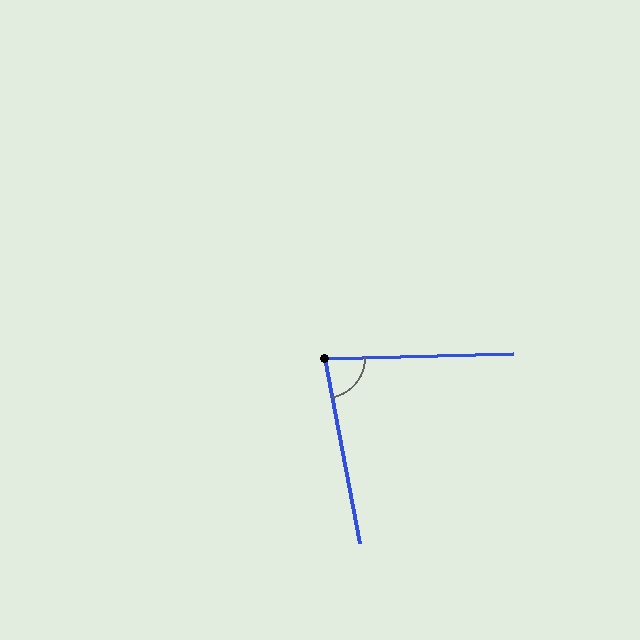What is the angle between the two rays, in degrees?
Approximately 81 degrees.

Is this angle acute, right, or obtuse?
It is acute.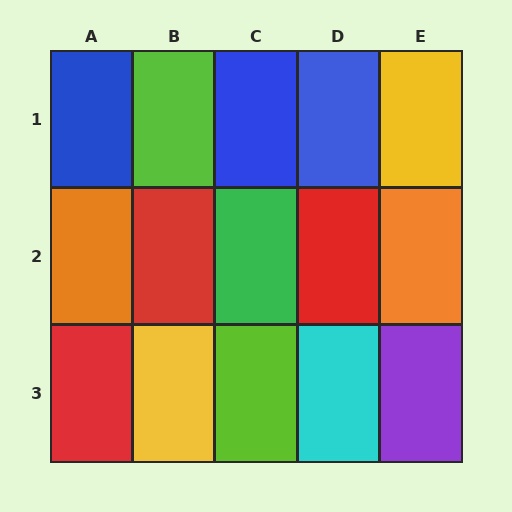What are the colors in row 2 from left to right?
Orange, red, green, red, orange.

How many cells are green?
1 cell is green.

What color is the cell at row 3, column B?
Yellow.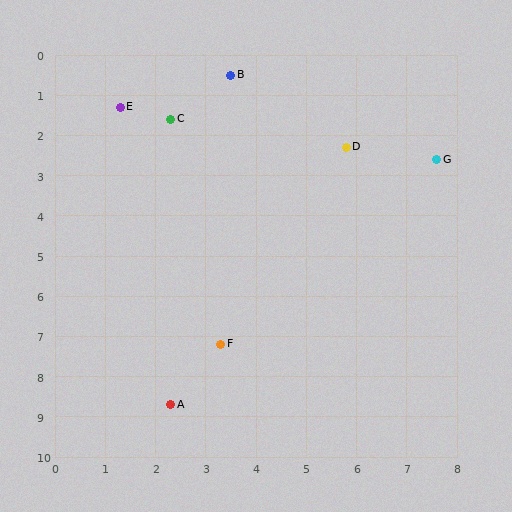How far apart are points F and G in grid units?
Points F and G are about 6.3 grid units apart.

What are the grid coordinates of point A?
Point A is at approximately (2.3, 8.7).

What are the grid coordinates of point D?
Point D is at approximately (5.8, 2.3).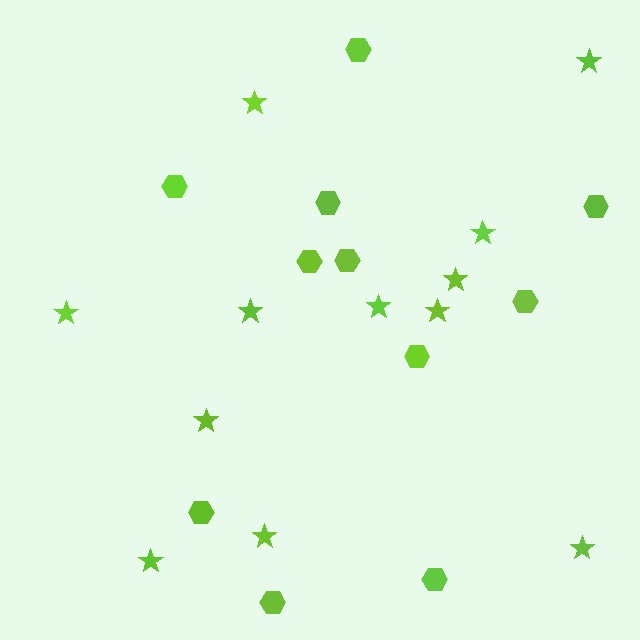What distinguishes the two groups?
There are 2 groups: one group of stars (12) and one group of hexagons (11).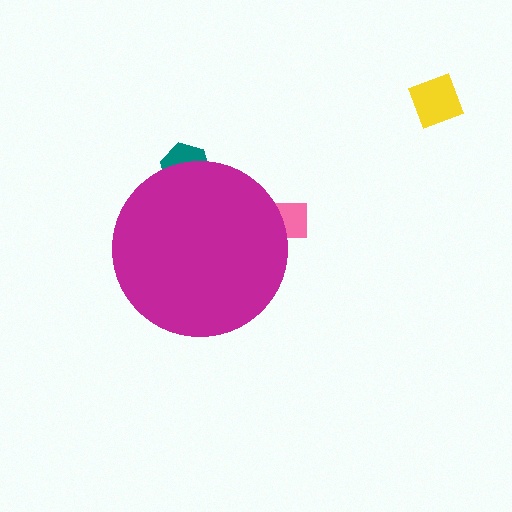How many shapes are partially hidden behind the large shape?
2 shapes are partially hidden.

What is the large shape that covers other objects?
A magenta circle.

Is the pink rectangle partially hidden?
Yes, the pink rectangle is partially hidden behind the magenta circle.